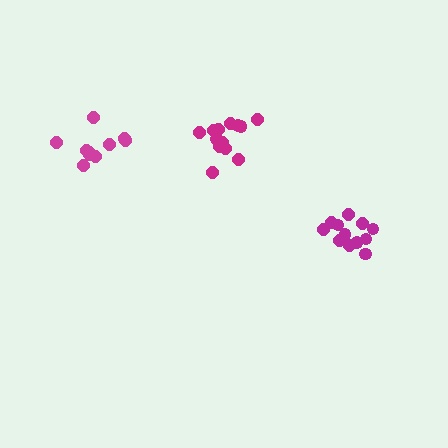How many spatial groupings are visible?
There are 3 spatial groupings.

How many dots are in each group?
Group 1: 10 dots, Group 2: 13 dots, Group 3: 12 dots (35 total).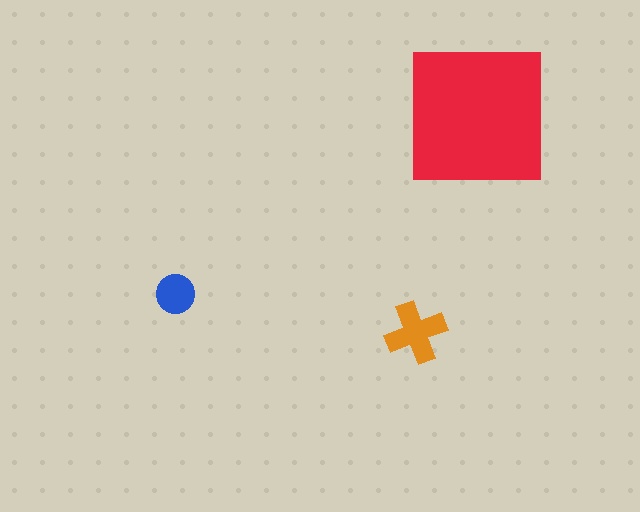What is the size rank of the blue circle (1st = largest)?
3rd.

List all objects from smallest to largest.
The blue circle, the orange cross, the red square.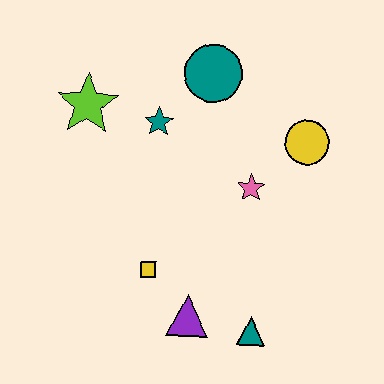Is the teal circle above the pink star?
Yes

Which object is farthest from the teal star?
The teal triangle is farthest from the teal star.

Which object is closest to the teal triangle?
The purple triangle is closest to the teal triangle.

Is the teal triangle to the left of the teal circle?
No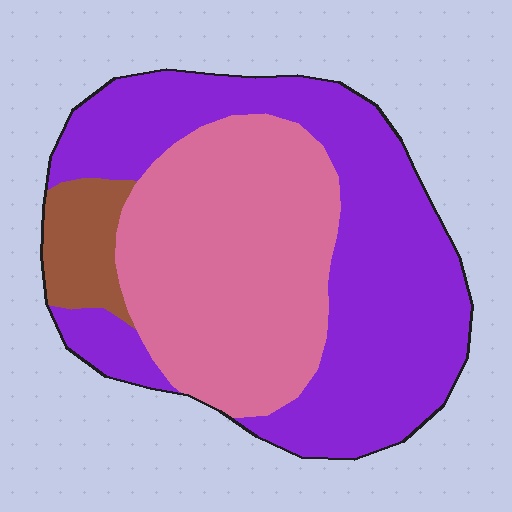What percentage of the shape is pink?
Pink covers around 40% of the shape.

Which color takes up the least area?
Brown, at roughly 10%.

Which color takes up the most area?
Purple, at roughly 50%.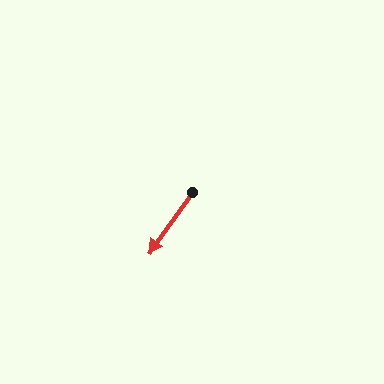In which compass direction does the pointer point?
Southwest.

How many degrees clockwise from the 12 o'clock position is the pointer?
Approximately 215 degrees.